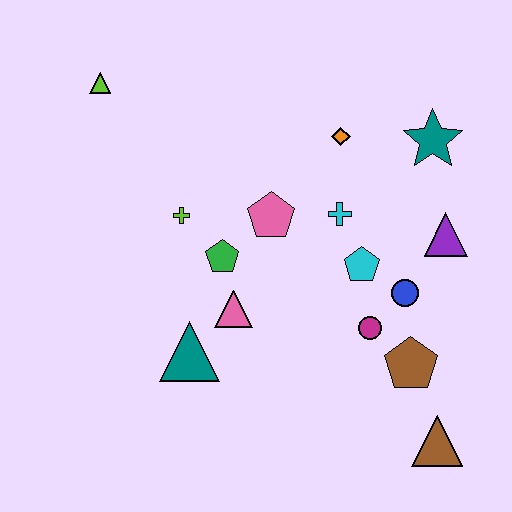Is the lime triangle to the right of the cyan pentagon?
No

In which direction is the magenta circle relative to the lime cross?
The magenta circle is to the right of the lime cross.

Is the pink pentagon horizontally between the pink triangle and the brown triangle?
Yes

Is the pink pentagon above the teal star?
No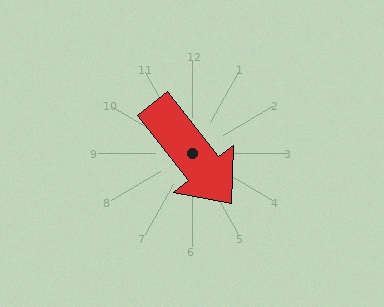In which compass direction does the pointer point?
Southeast.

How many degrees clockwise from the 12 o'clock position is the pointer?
Approximately 142 degrees.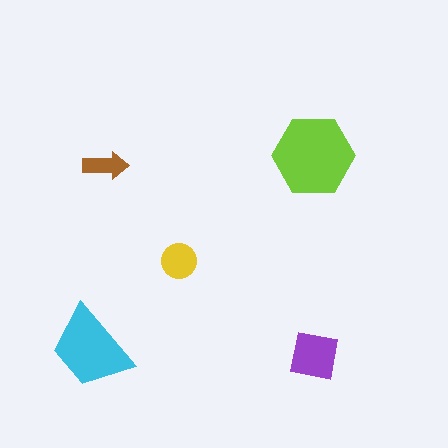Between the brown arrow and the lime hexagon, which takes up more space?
The lime hexagon.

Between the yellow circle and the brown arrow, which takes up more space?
The yellow circle.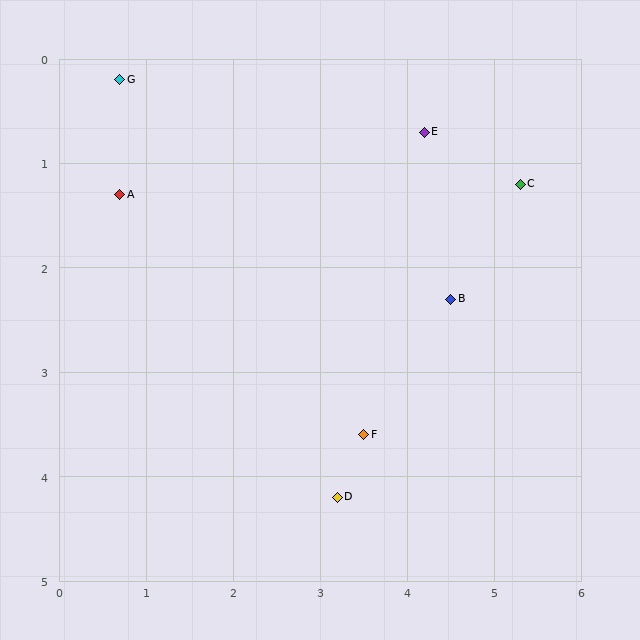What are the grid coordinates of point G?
Point G is at approximately (0.7, 0.2).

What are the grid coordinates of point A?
Point A is at approximately (0.7, 1.3).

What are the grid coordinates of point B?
Point B is at approximately (4.5, 2.3).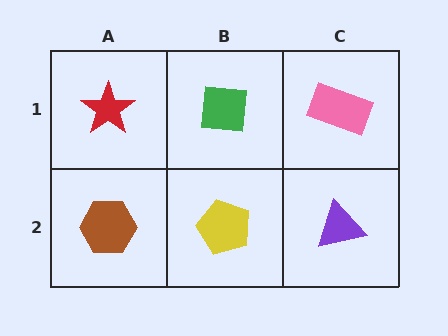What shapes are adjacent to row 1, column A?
A brown hexagon (row 2, column A), a green square (row 1, column B).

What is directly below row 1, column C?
A purple triangle.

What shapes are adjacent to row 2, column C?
A pink rectangle (row 1, column C), a yellow pentagon (row 2, column B).